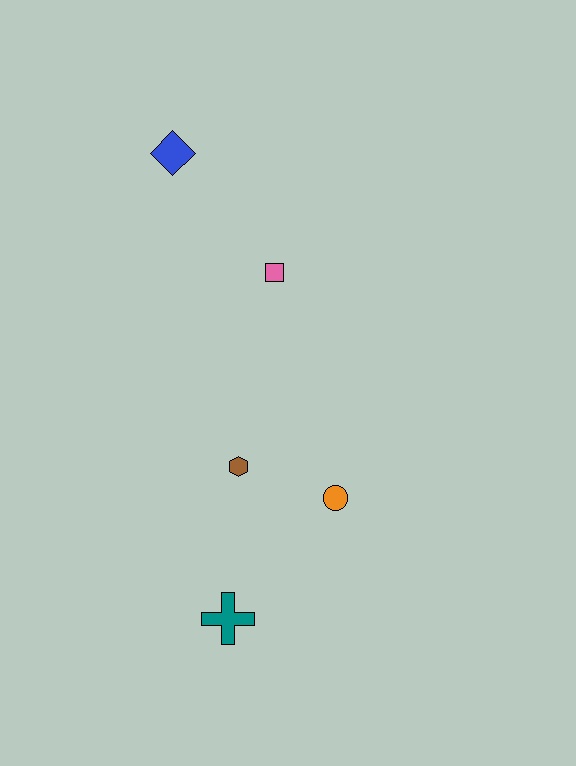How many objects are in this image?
There are 5 objects.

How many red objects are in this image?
There are no red objects.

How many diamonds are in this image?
There is 1 diamond.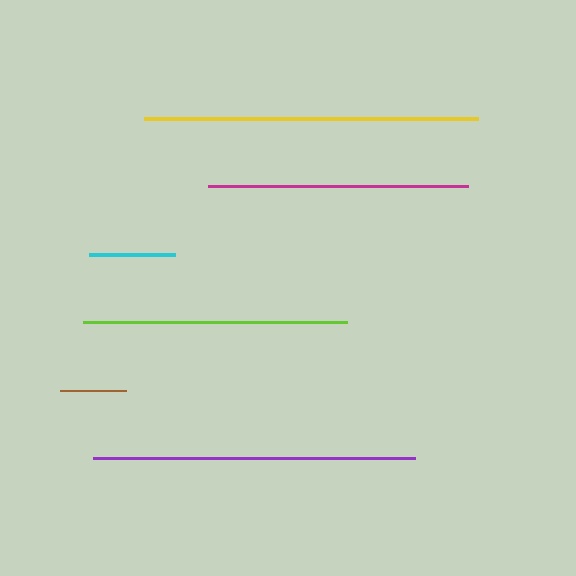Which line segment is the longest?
The yellow line is the longest at approximately 335 pixels.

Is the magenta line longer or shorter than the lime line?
The lime line is longer than the magenta line.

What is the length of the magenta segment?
The magenta segment is approximately 260 pixels long.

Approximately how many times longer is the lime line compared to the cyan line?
The lime line is approximately 3.1 times the length of the cyan line.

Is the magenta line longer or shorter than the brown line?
The magenta line is longer than the brown line.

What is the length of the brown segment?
The brown segment is approximately 66 pixels long.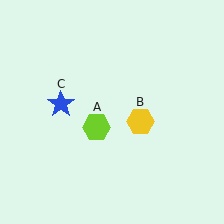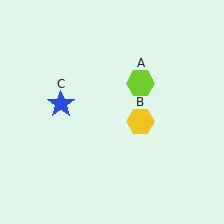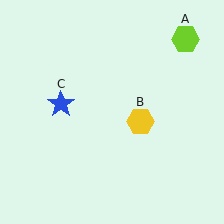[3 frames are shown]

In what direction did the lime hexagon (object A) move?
The lime hexagon (object A) moved up and to the right.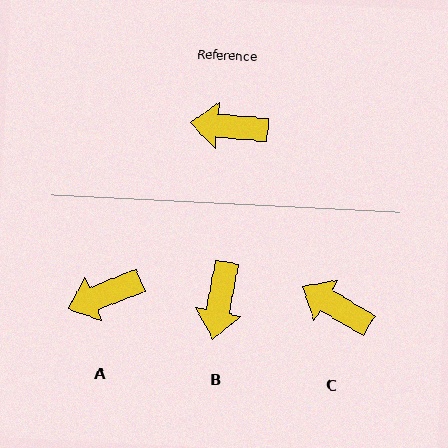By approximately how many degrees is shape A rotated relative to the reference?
Approximately 27 degrees counter-clockwise.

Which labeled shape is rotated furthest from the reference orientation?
B, about 85 degrees away.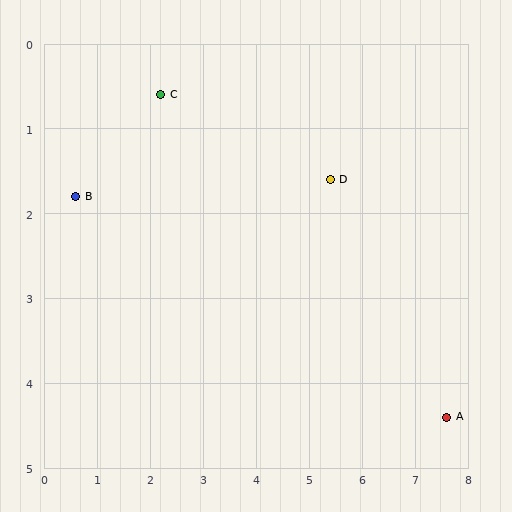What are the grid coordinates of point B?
Point B is at approximately (0.6, 1.8).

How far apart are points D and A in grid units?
Points D and A are about 3.6 grid units apart.